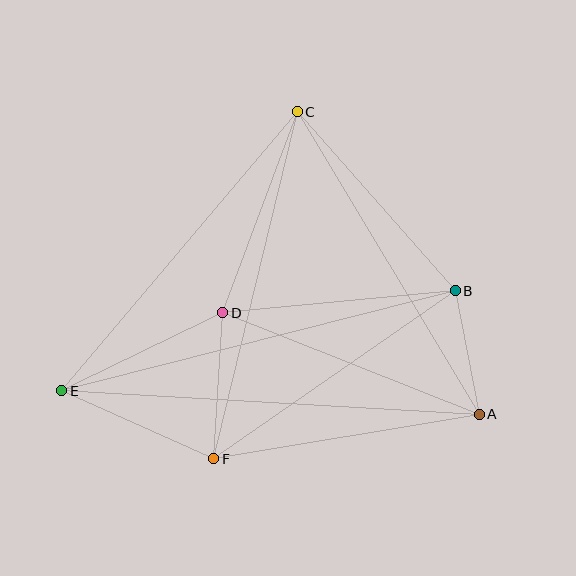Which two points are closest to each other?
Points A and B are closest to each other.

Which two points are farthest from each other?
Points A and E are farthest from each other.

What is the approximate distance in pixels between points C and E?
The distance between C and E is approximately 365 pixels.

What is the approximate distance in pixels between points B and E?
The distance between B and E is approximately 406 pixels.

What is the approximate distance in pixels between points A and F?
The distance between A and F is approximately 269 pixels.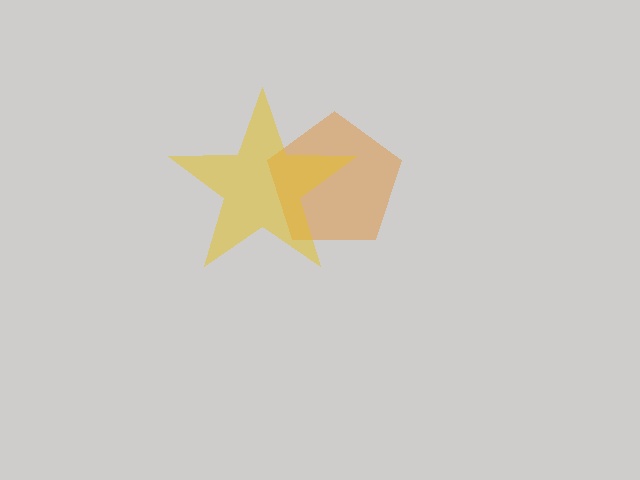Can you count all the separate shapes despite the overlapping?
Yes, there are 2 separate shapes.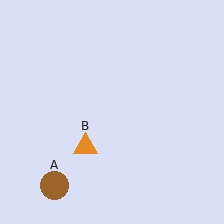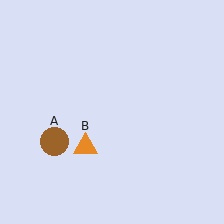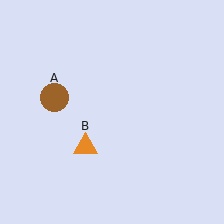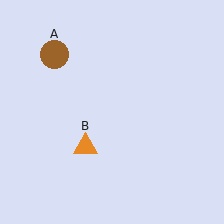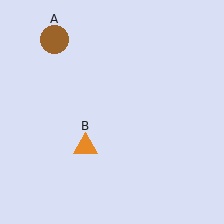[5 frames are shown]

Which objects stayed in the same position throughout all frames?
Orange triangle (object B) remained stationary.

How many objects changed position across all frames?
1 object changed position: brown circle (object A).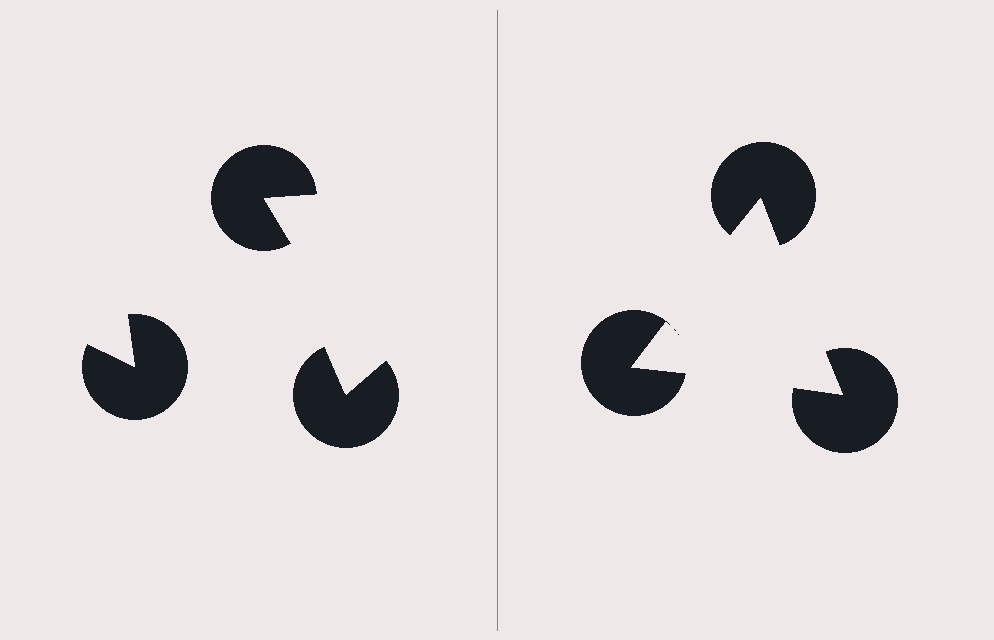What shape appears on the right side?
An illusory triangle.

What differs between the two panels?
The pac-man discs are positioned identically on both sides; only the wedge orientations differ. On the right they align to a triangle; on the left they are misaligned.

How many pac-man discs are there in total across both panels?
6 — 3 on each side.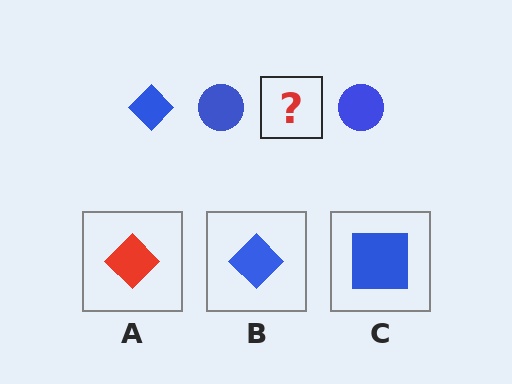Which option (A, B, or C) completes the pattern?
B.